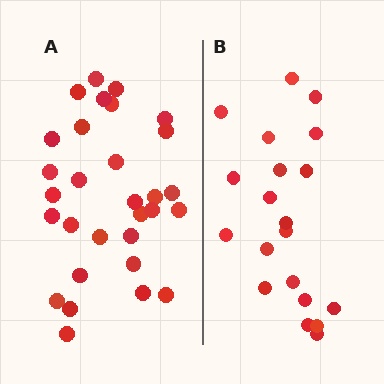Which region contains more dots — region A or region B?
Region A (the left region) has more dots.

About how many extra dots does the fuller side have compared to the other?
Region A has roughly 10 or so more dots than region B.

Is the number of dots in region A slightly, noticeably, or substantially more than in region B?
Region A has substantially more. The ratio is roughly 1.5 to 1.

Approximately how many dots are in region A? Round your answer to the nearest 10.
About 30 dots.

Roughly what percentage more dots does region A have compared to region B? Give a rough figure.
About 50% more.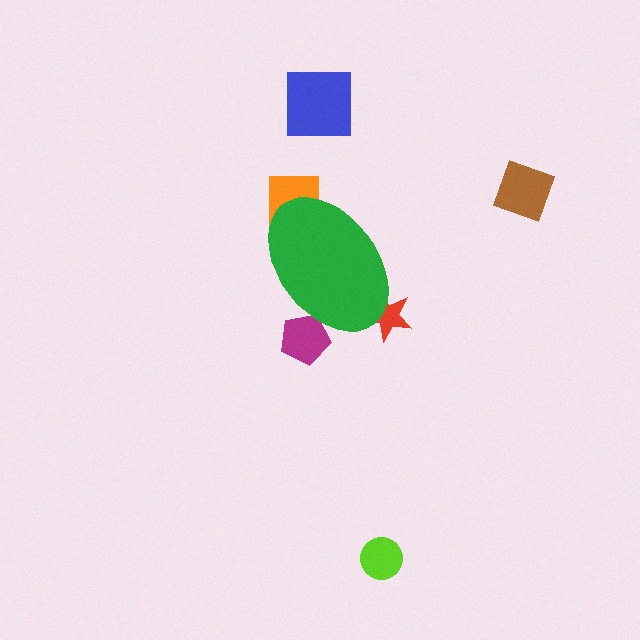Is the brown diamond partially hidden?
No, the brown diamond is fully visible.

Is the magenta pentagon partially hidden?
Yes, the magenta pentagon is partially hidden behind the green ellipse.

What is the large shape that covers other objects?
A green ellipse.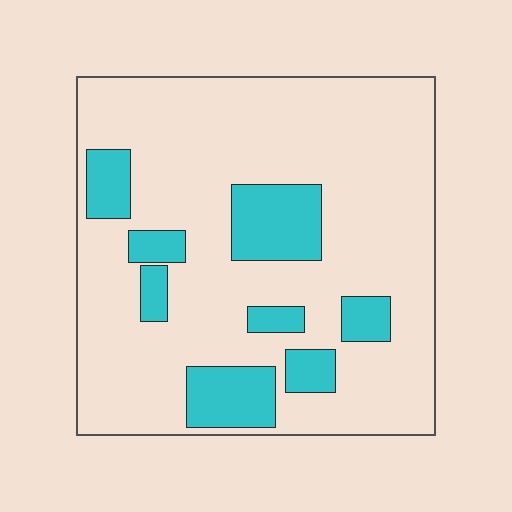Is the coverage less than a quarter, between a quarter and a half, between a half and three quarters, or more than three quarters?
Less than a quarter.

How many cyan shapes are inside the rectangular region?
8.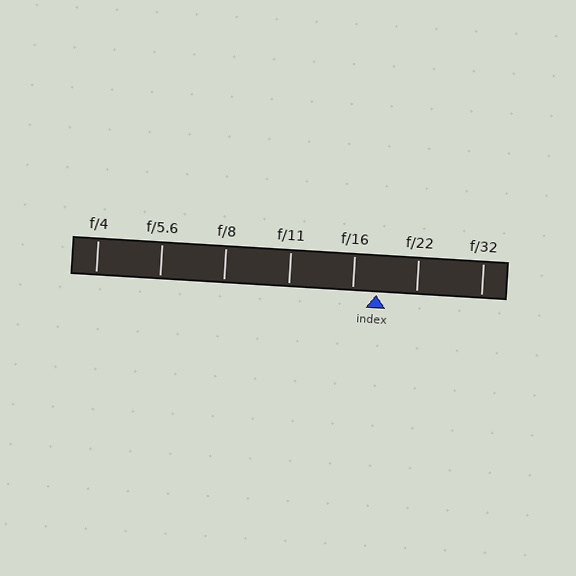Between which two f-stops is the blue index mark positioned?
The index mark is between f/16 and f/22.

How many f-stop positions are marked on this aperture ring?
There are 7 f-stop positions marked.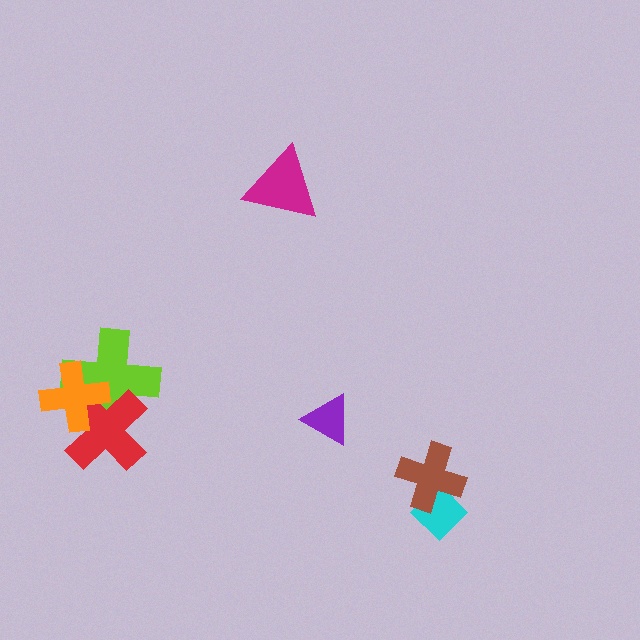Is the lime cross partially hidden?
Yes, it is partially covered by another shape.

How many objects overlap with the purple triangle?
0 objects overlap with the purple triangle.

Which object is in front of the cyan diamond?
The brown cross is in front of the cyan diamond.